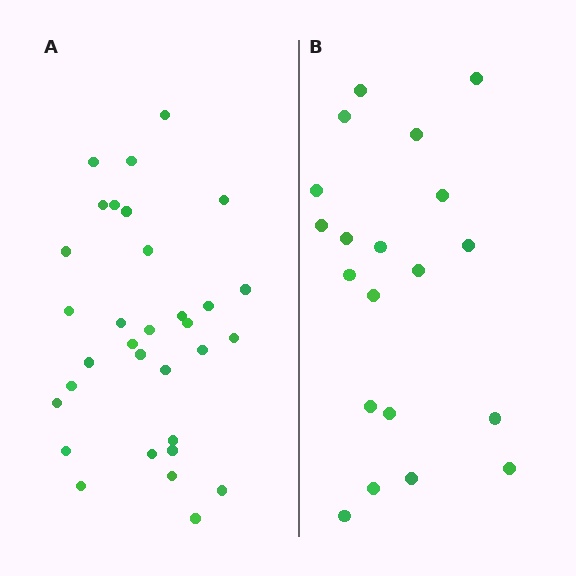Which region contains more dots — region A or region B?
Region A (the left region) has more dots.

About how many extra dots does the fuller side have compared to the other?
Region A has roughly 12 or so more dots than region B.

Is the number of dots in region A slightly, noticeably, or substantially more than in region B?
Region A has substantially more. The ratio is roughly 1.6 to 1.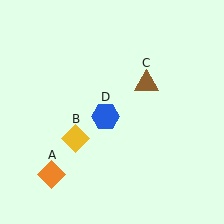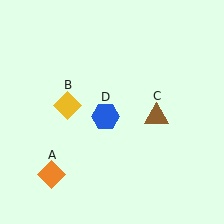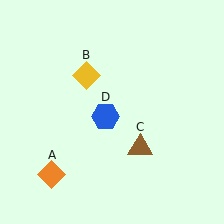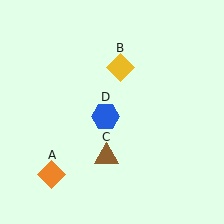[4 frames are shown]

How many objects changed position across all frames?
2 objects changed position: yellow diamond (object B), brown triangle (object C).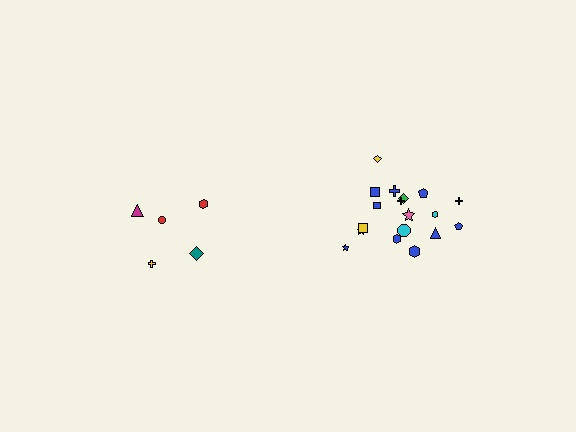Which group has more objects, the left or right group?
The right group.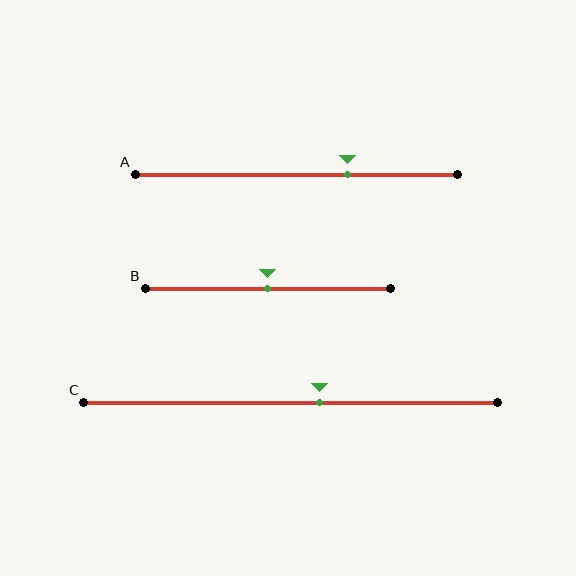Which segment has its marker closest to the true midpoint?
Segment B has its marker closest to the true midpoint.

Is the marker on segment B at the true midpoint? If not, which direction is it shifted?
Yes, the marker on segment B is at the true midpoint.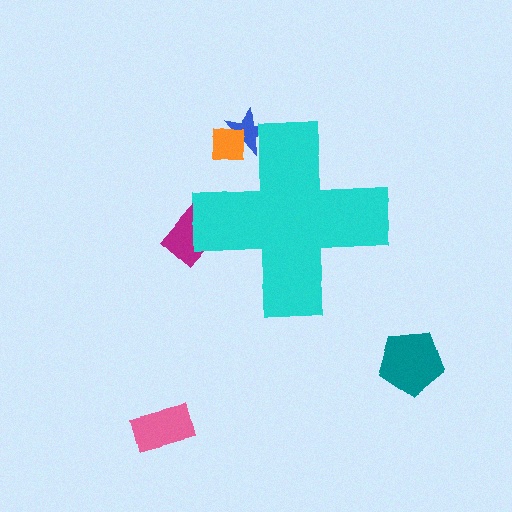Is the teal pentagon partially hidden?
No, the teal pentagon is fully visible.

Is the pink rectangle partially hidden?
No, the pink rectangle is fully visible.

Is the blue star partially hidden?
Yes, the blue star is partially hidden behind the cyan cross.